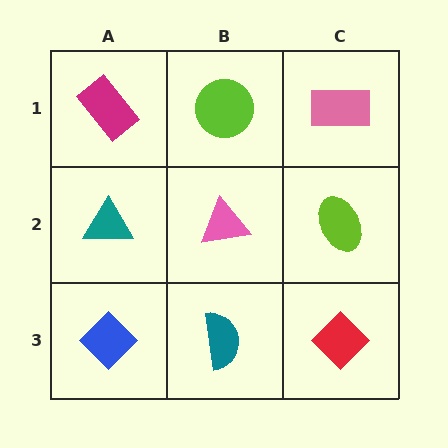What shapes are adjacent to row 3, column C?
A lime ellipse (row 2, column C), a teal semicircle (row 3, column B).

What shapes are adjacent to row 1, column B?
A pink triangle (row 2, column B), a magenta rectangle (row 1, column A), a pink rectangle (row 1, column C).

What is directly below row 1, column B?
A pink triangle.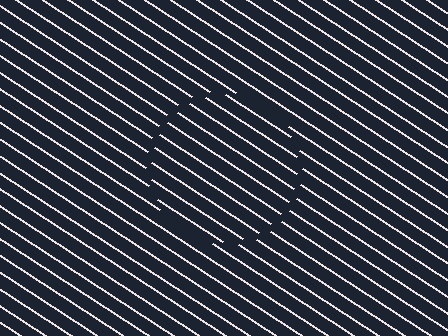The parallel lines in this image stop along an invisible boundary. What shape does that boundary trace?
An illusory circle. The interior of the shape contains the same grating, shifted by half a period — the contour is defined by the phase discontinuity where line-ends from the inner and outer gratings abut.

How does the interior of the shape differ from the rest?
The interior of the shape contains the same grating, shifted by half a period — the contour is defined by the phase discontinuity where line-ends from the inner and outer gratings abut.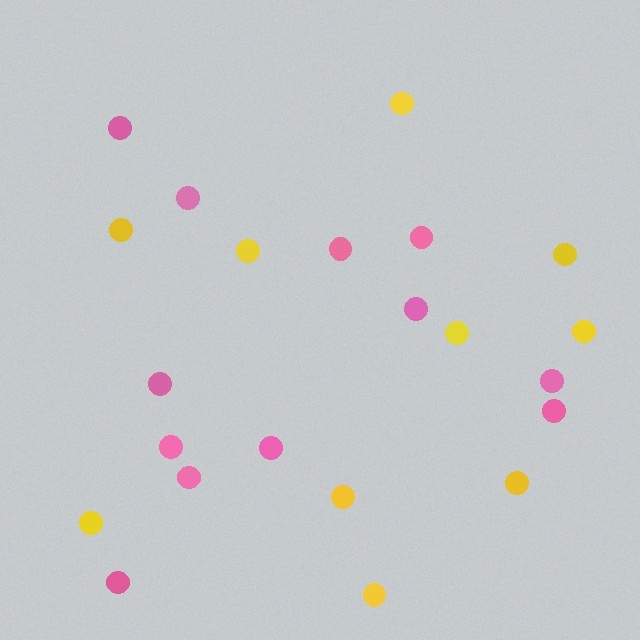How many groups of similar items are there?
There are 2 groups: one group of pink circles (12) and one group of yellow circles (10).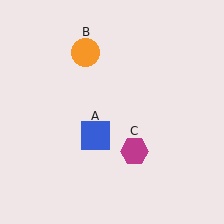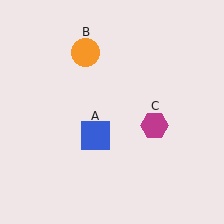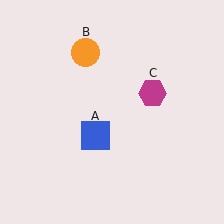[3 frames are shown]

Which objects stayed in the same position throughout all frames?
Blue square (object A) and orange circle (object B) remained stationary.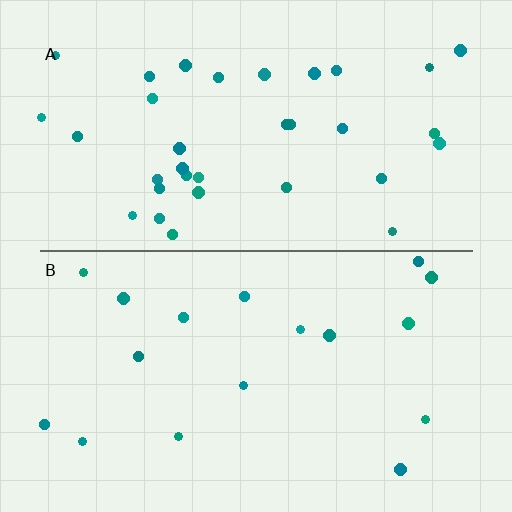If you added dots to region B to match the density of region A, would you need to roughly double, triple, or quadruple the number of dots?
Approximately double.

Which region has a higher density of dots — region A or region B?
A (the top).